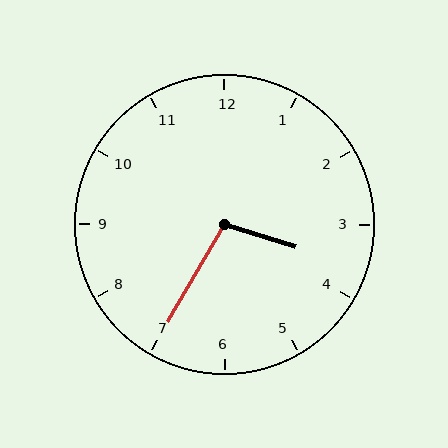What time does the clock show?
3:35.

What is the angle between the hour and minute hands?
Approximately 102 degrees.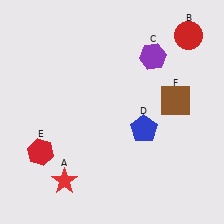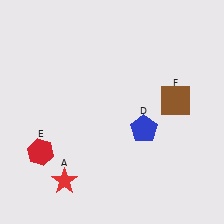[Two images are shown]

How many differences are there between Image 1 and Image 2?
There are 2 differences between the two images.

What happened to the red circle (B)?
The red circle (B) was removed in Image 2. It was in the top-right area of Image 1.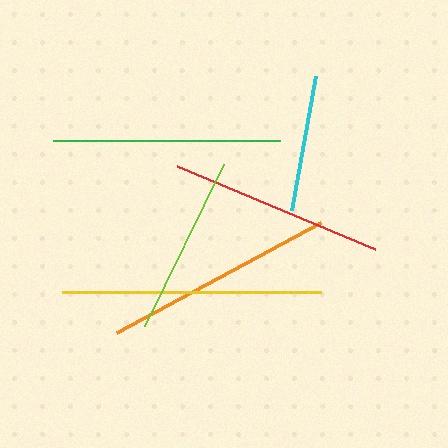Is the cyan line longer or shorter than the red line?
The red line is longer than the cyan line.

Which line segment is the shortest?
The cyan line is the shortest at approximately 136 pixels.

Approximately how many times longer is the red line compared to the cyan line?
The red line is approximately 1.6 times the length of the cyan line.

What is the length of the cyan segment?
The cyan segment is approximately 136 pixels long.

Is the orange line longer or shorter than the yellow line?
The yellow line is longer than the orange line.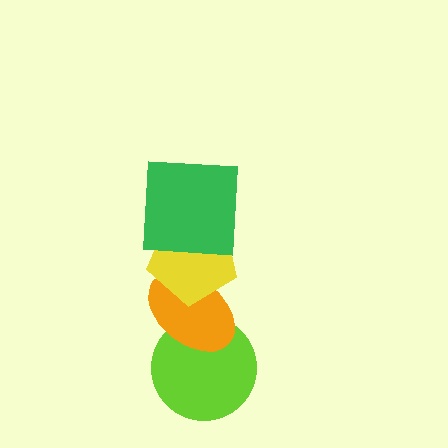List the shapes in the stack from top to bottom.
From top to bottom: the green square, the yellow pentagon, the orange ellipse, the lime circle.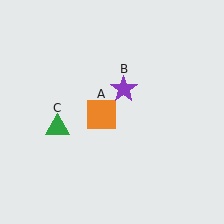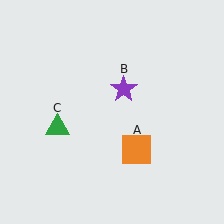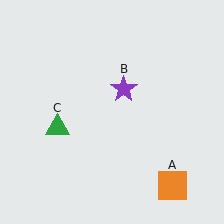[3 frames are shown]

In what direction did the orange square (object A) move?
The orange square (object A) moved down and to the right.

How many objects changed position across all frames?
1 object changed position: orange square (object A).